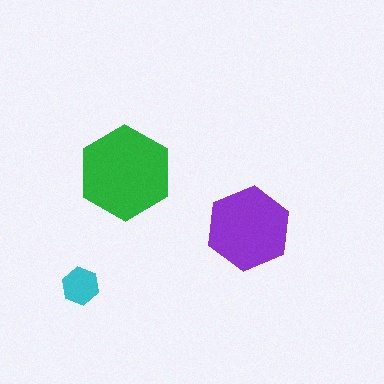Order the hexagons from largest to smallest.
the green one, the purple one, the cyan one.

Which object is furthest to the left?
The cyan hexagon is leftmost.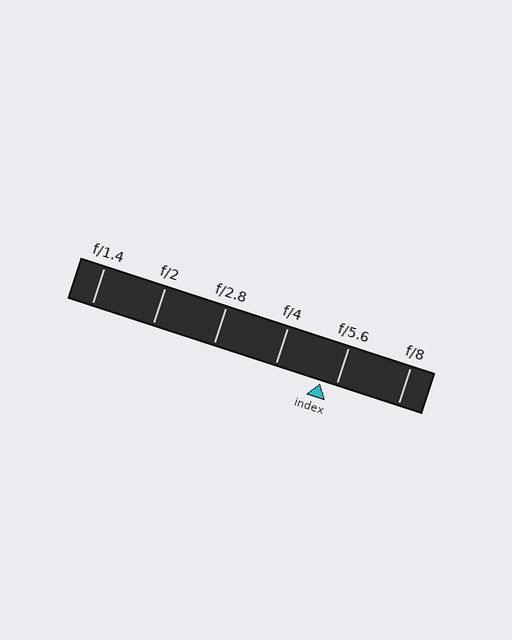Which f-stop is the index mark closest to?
The index mark is closest to f/5.6.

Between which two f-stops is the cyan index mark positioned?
The index mark is between f/4 and f/5.6.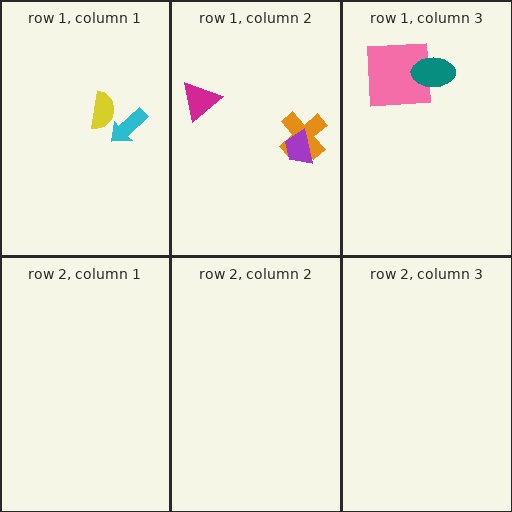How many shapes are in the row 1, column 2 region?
3.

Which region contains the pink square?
The row 1, column 3 region.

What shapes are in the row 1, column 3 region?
The pink square, the teal ellipse.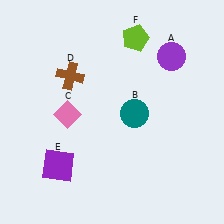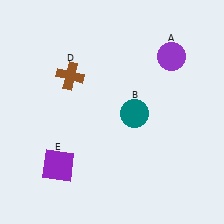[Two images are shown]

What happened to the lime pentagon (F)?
The lime pentagon (F) was removed in Image 2. It was in the top-right area of Image 1.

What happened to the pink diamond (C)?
The pink diamond (C) was removed in Image 2. It was in the bottom-left area of Image 1.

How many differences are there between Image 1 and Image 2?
There are 2 differences between the two images.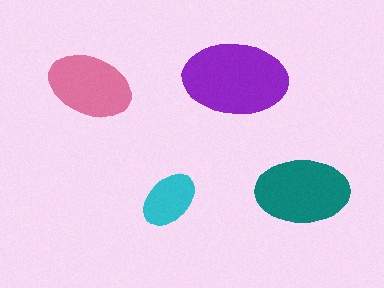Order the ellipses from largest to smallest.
the purple one, the teal one, the pink one, the cyan one.